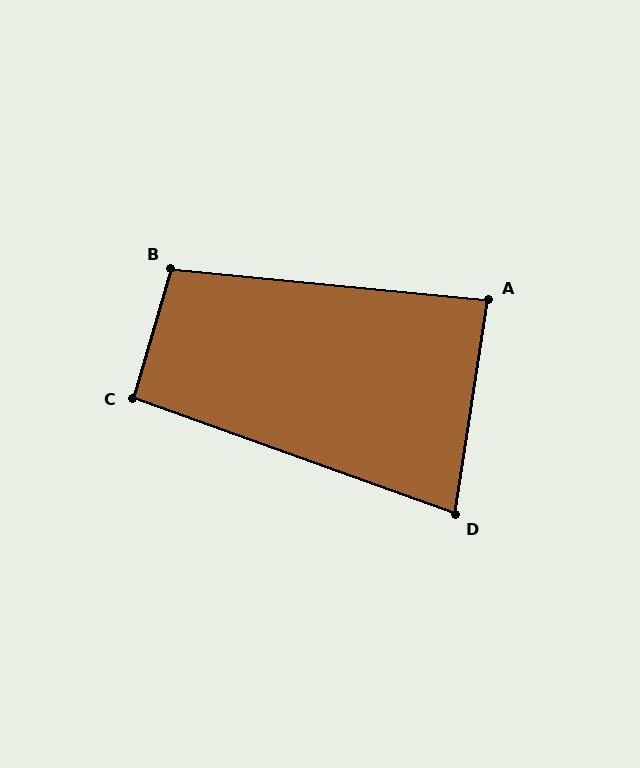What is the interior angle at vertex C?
Approximately 93 degrees (approximately right).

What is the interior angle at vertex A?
Approximately 87 degrees (approximately right).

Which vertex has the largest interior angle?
B, at approximately 101 degrees.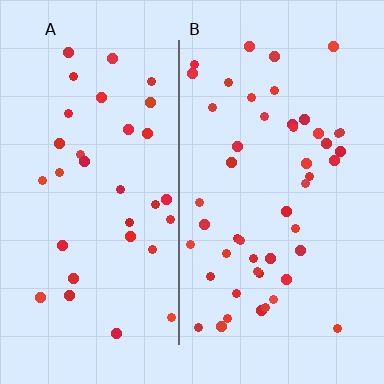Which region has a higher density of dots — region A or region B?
B (the right).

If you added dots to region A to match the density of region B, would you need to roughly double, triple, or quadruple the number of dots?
Approximately double.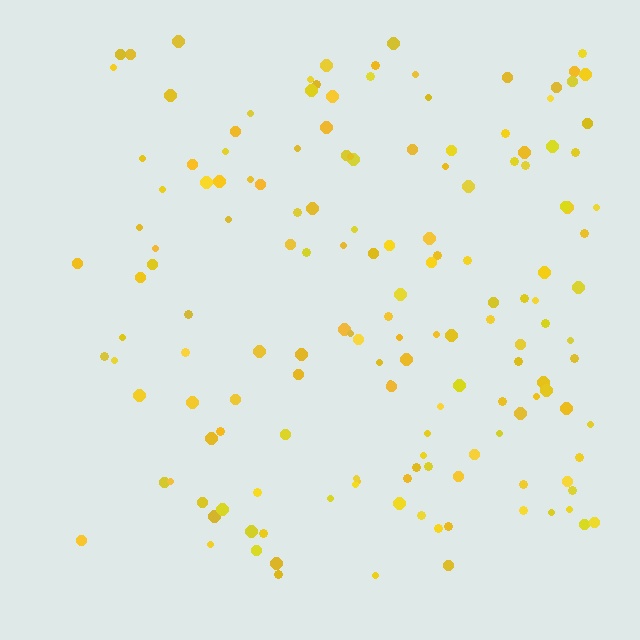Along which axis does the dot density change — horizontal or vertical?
Horizontal.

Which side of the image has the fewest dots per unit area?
The left.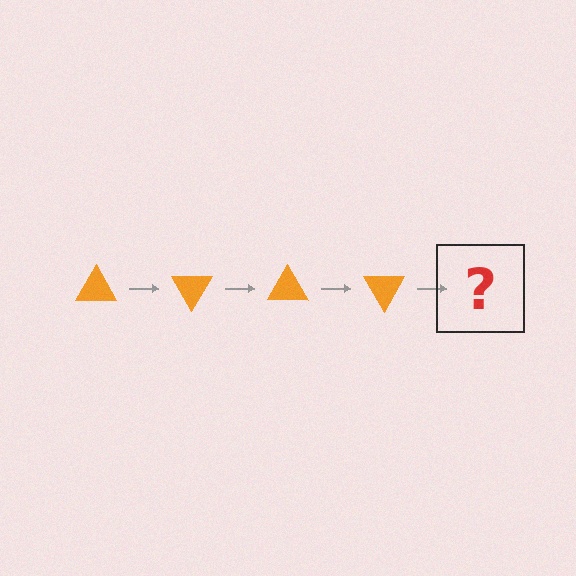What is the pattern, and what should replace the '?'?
The pattern is that the triangle rotates 60 degrees each step. The '?' should be an orange triangle rotated 240 degrees.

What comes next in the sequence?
The next element should be an orange triangle rotated 240 degrees.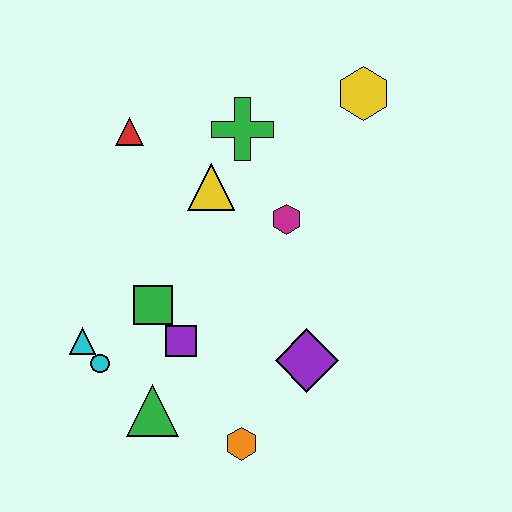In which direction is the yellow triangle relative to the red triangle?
The yellow triangle is to the right of the red triangle.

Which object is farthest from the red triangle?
The orange hexagon is farthest from the red triangle.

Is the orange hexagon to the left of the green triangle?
No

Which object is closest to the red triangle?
The yellow triangle is closest to the red triangle.